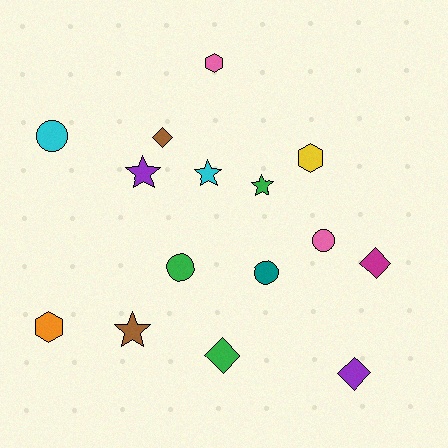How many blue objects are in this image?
There are no blue objects.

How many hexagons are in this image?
There are 3 hexagons.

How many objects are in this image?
There are 15 objects.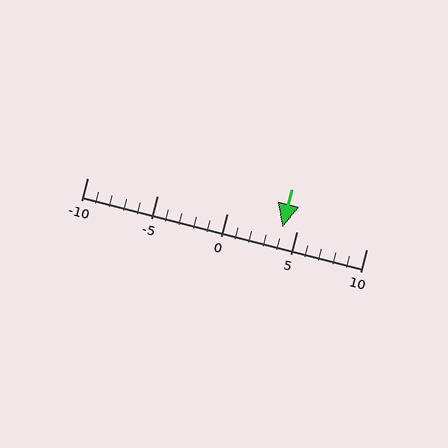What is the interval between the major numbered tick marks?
The major tick marks are spaced 5 units apart.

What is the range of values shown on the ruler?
The ruler shows values from -10 to 10.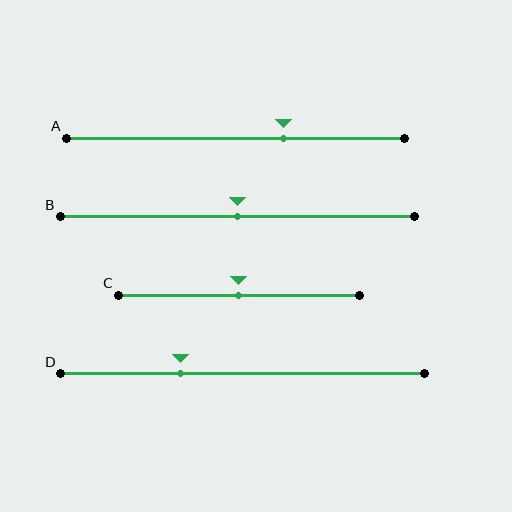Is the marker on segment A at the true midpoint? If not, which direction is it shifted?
No, the marker on segment A is shifted to the right by about 14% of the segment length.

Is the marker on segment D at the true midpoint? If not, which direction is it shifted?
No, the marker on segment D is shifted to the left by about 17% of the segment length.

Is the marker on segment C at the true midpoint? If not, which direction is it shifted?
Yes, the marker on segment C is at the true midpoint.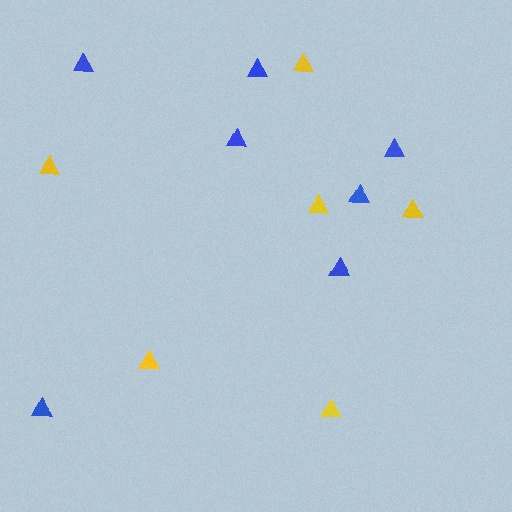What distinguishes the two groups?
There are 2 groups: one group of blue triangles (7) and one group of yellow triangles (6).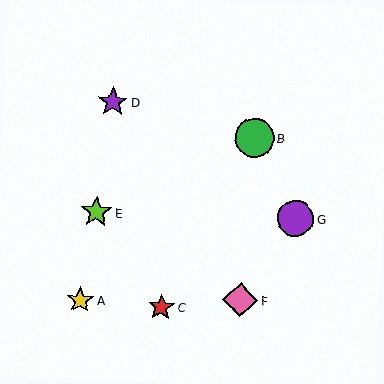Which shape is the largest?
The green circle (labeled B) is the largest.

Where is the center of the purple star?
The center of the purple star is at (113, 102).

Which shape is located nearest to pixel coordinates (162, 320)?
The red star (labeled C) at (161, 307) is nearest to that location.